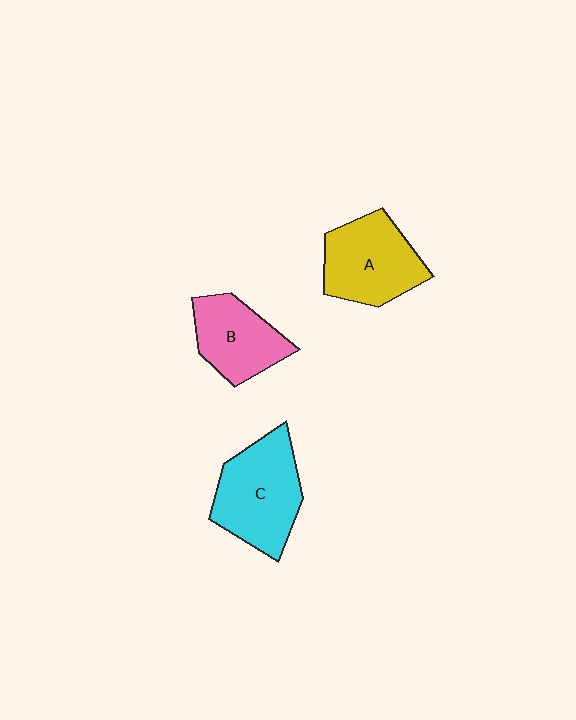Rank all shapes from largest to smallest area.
From largest to smallest: C (cyan), A (yellow), B (pink).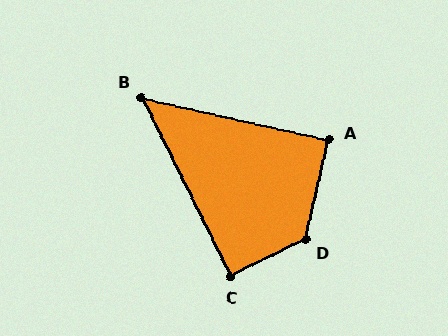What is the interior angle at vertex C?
Approximately 90 degrees (approximately right).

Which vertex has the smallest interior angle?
B, at approximately 51 degrees.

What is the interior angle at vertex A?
Approximately 90 degrees (approximately right).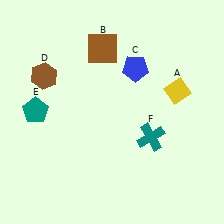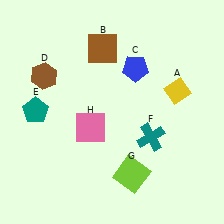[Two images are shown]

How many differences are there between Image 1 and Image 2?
There are 2 differences between the two images.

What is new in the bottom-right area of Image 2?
A lime square (G) was added in the bottom-right area of Image 2.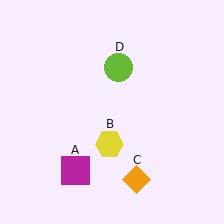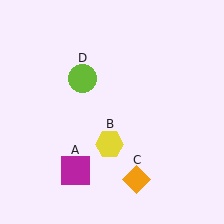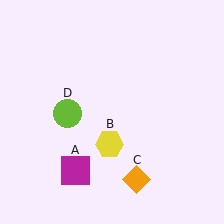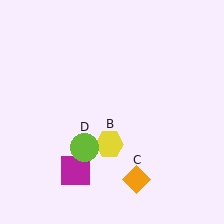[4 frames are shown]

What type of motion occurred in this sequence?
The lime circle (object D) rotated counterclockwise around the center of the scene.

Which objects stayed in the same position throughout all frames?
Magenta square (object A) and yellow hexagon (object B) and orange diamond (object C) remained stationary.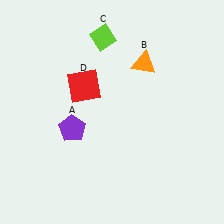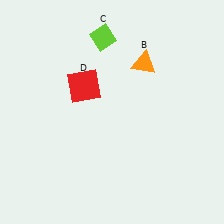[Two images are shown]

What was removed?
The purple pentagon (A) was removed in Image 2.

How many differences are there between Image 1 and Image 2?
There is 1 difference between the two images.